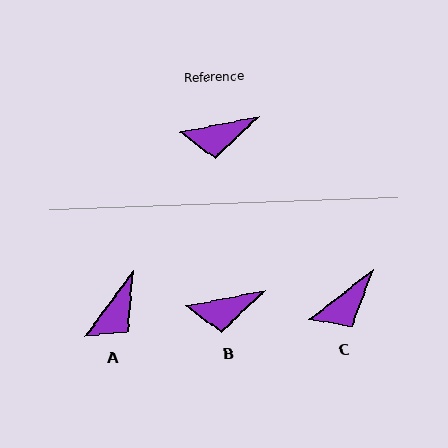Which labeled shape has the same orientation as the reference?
B.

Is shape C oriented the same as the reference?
No, it is off by about 27 degrees.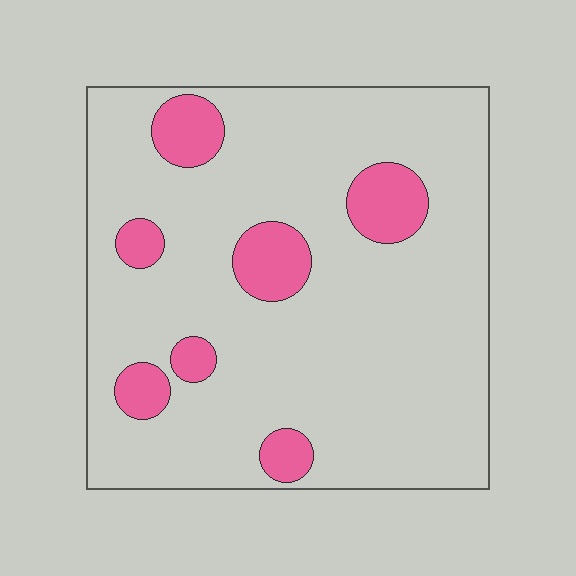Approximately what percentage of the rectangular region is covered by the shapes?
Approximately 15%.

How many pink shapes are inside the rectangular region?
7.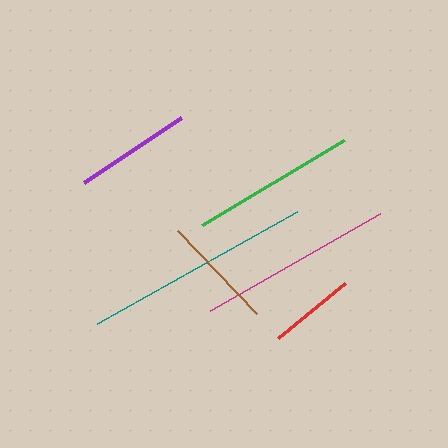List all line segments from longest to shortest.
From longest to shortest: teal, magenta, green, purple, brown, red.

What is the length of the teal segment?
The teal segment is approximately 229 pixels long.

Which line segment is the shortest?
The red line is the shortest at approximately 88 pixels.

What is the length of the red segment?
The red segment is approximately 88 pixels long.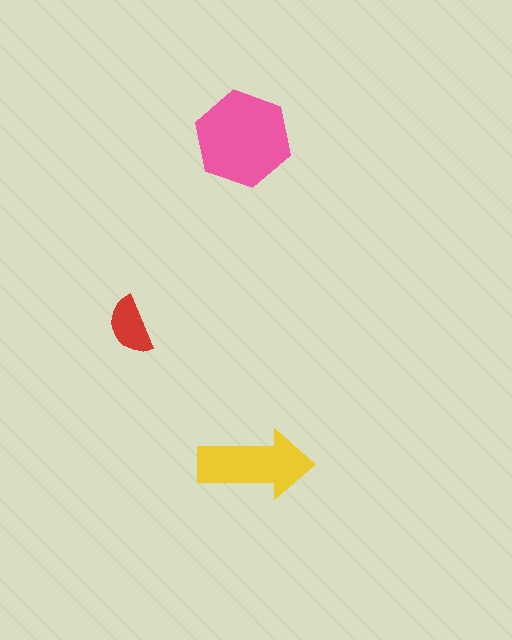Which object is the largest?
The pink hexagon.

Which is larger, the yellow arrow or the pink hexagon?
The pink hexagon.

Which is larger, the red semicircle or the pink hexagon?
The pink hexagon.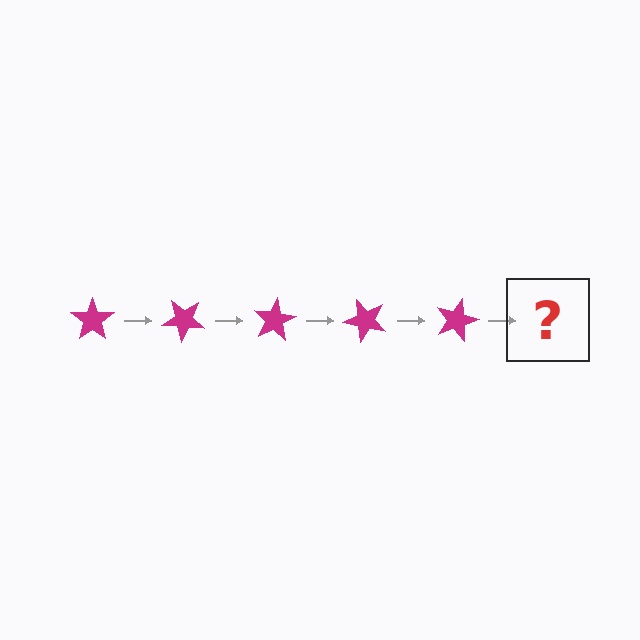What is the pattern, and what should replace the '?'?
The pattern is that the star rotates 40 degrees each step. The '?' should be a magenta star rotated 200 degrees.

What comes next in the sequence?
The next element should be a magenta star rotated 200 degrees.